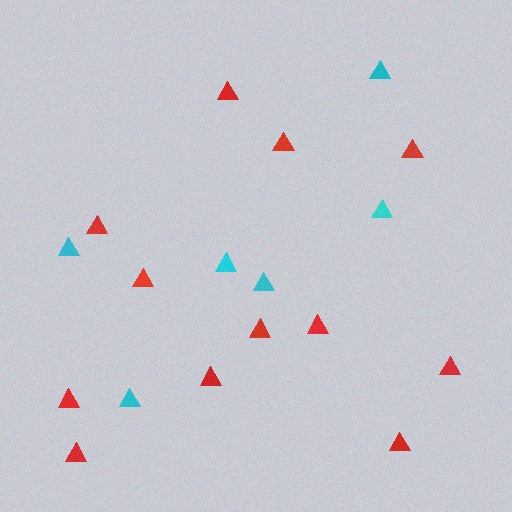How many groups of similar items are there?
There are 2 groups: one group of red triangles (12) and one group of cyan triangles (6).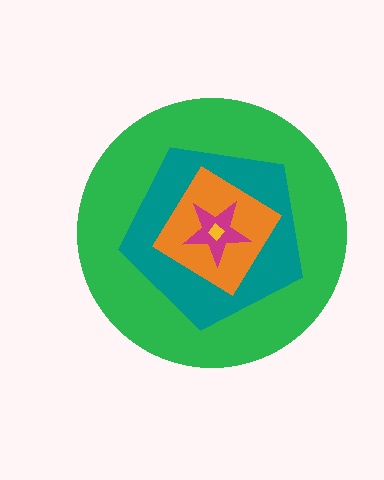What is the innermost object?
The yellow diamond.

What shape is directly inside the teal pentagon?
The orange diamond.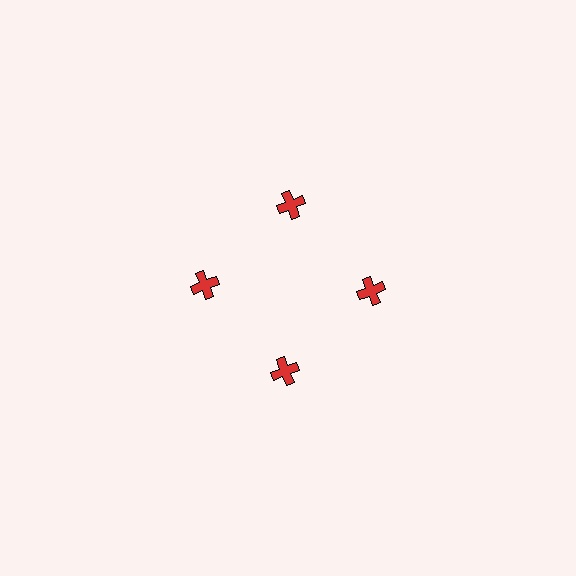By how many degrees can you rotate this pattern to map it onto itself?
The pattern maps onto itself every 90 degrees of rotation.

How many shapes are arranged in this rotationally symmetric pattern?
There are 4 shapes, arranged in 4 groups of 1.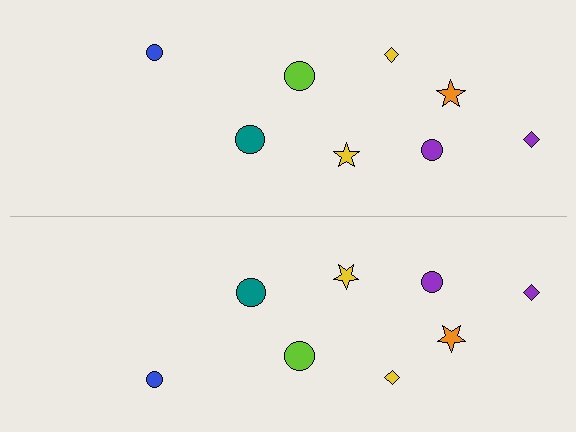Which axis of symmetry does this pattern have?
The pattern has a horizontal axis of symmetry running through the center of the image.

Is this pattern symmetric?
Yes, this pattern has bilateral (reflection) symmetry.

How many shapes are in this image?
There are 16 shapes in this image.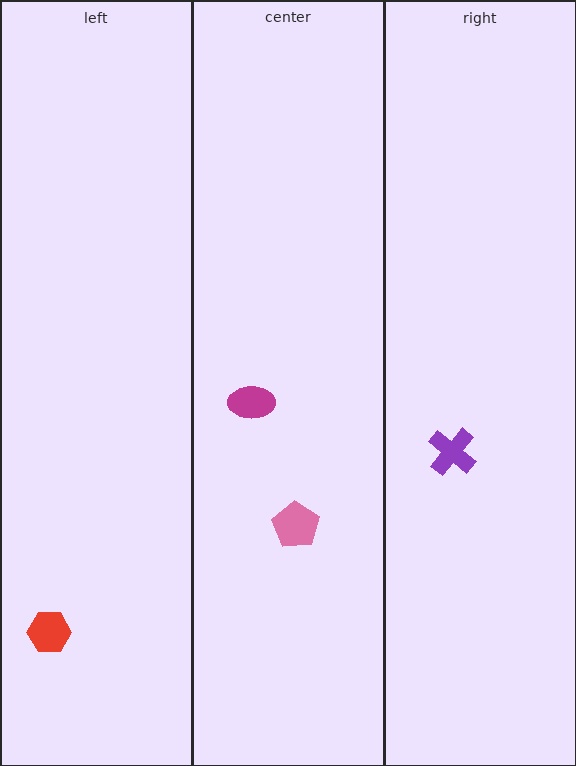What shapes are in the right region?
The purple cross.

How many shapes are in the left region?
1.